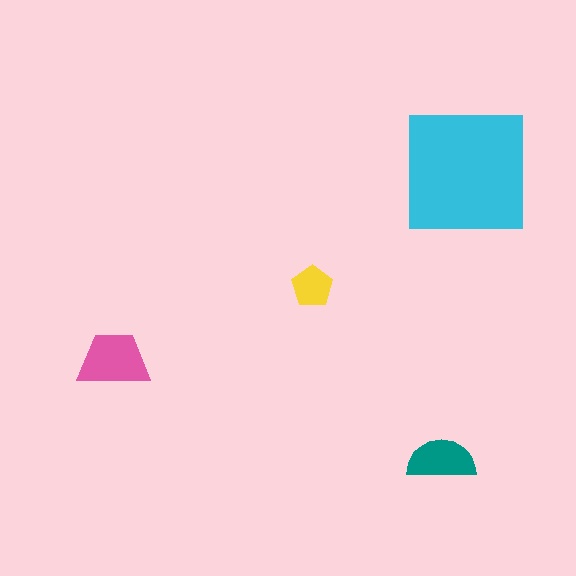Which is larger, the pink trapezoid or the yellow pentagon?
The pink trapezoid.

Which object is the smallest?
The yellow pentagon.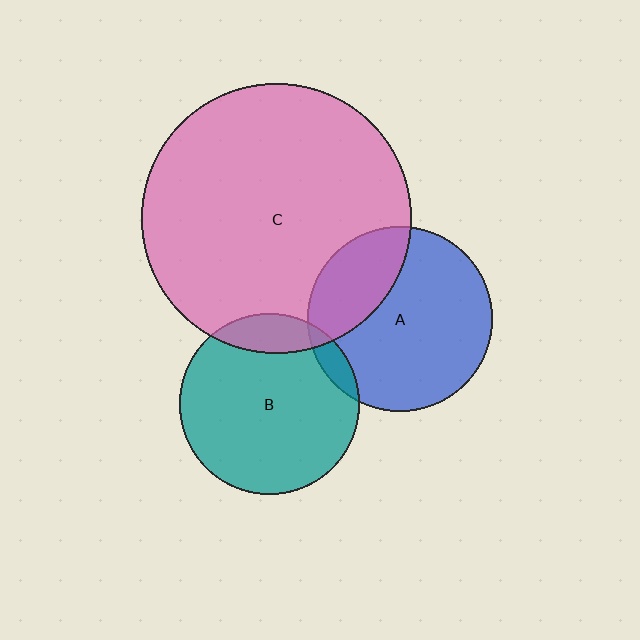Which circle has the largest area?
Circle C (pink).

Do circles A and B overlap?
Yes.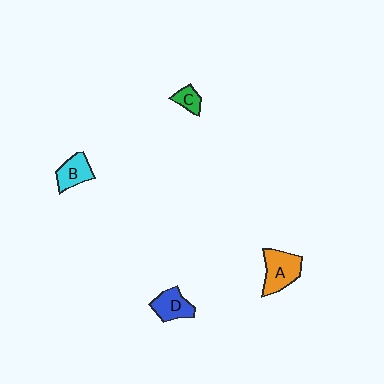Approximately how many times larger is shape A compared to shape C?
Approximately 2.3 times.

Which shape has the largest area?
Shape A (orange).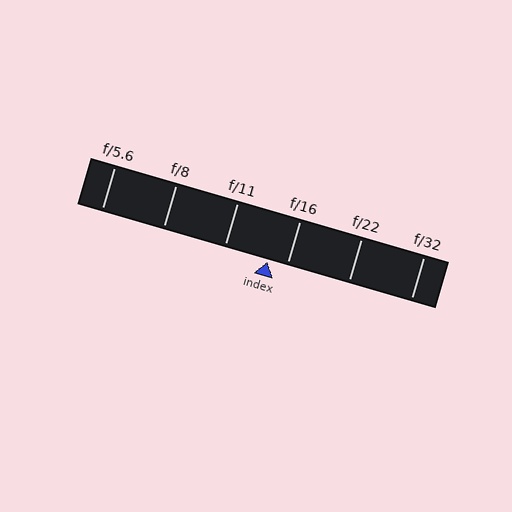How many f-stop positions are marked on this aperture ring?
There are 6 f-stop positions marked.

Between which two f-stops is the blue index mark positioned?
The index mark is between f/11 and f/16.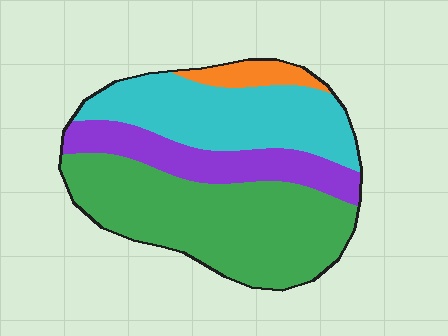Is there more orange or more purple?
Purple.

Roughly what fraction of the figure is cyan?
Cyan takes up between a sixth and a third of the figure.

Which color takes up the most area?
Green, at roughly 45%.